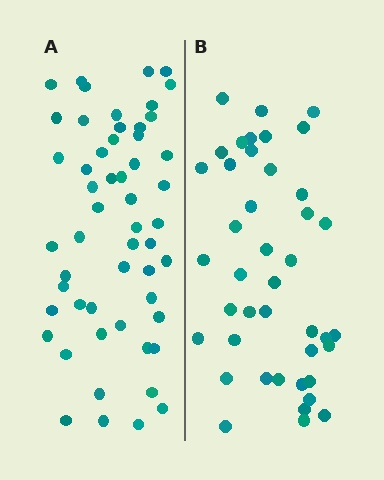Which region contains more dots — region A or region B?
Region A (the left region) has more dots.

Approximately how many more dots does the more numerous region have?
Region A has roughly 12 or so more dots than region B.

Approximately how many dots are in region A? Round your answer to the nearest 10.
About 50 dots. (The exact count is 54, which rounds to 50.)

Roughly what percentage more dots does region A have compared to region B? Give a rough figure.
About 30% more.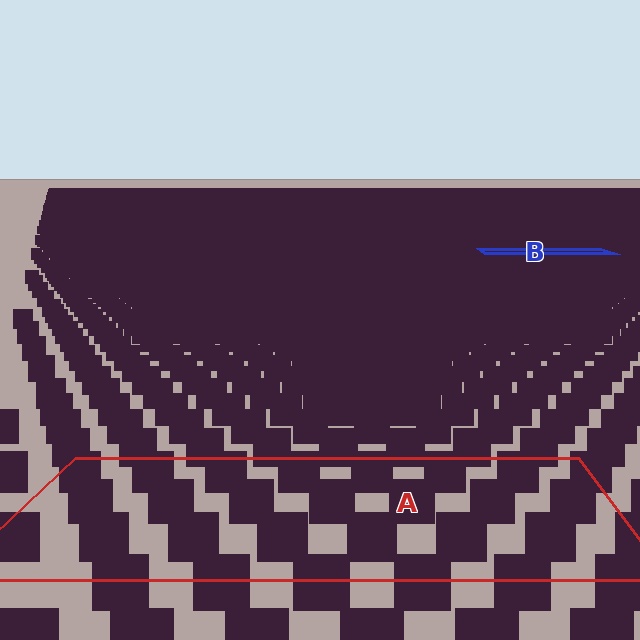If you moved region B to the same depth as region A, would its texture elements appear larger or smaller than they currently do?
They would appear larger. At a closer depth, the same texture elements are projected at a bigger on-screen size.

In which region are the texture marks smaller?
The texture marks are smaller in region B, because it is farther away.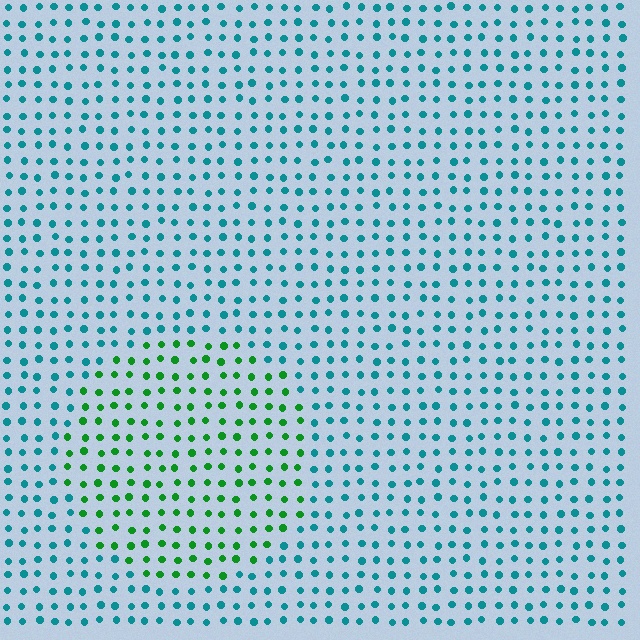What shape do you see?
I see a circle.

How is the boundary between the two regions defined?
The boundary is defined purely by a slight shift in hue (about 53 degrees). Spacing, size, and orientation are identical on both sides.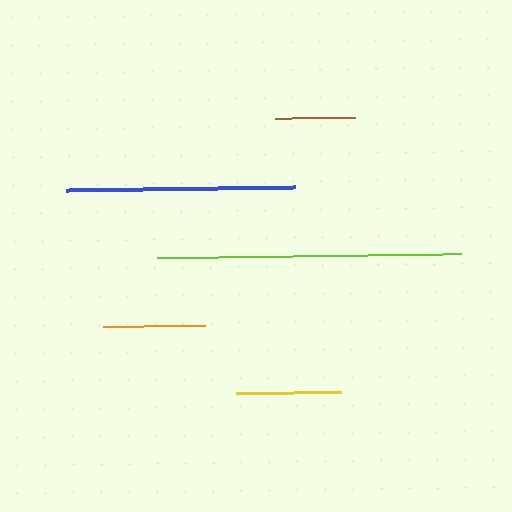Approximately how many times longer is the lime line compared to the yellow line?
The lime line is approximately 2.9 times the length of the yellow line.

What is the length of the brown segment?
The brown segment is approximately 81 pixels long.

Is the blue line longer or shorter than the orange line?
The blue line is longer than the orange line.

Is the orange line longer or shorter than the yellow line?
The yellow line is longer than the orange line.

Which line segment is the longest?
The lime line is the longest at approximately 305 pixels.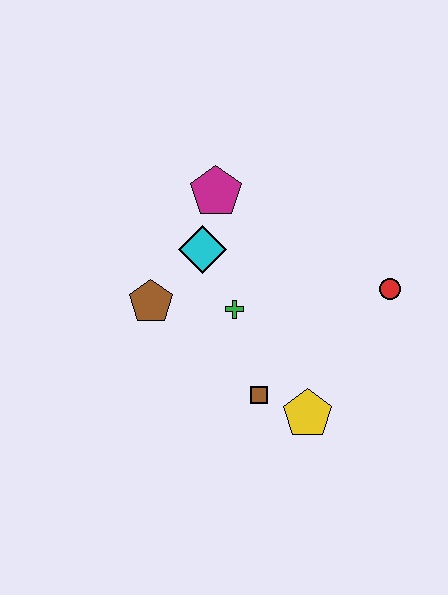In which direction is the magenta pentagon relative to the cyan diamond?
The magenta pentagon is above the cyan diamond.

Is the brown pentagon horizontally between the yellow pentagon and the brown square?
No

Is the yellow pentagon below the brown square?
Yes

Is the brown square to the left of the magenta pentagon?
No